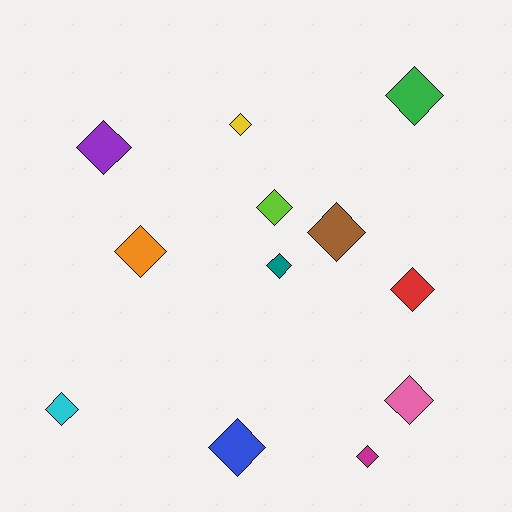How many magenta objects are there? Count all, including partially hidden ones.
There is 1 magenta object.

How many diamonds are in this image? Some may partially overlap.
There are 12 diamonds.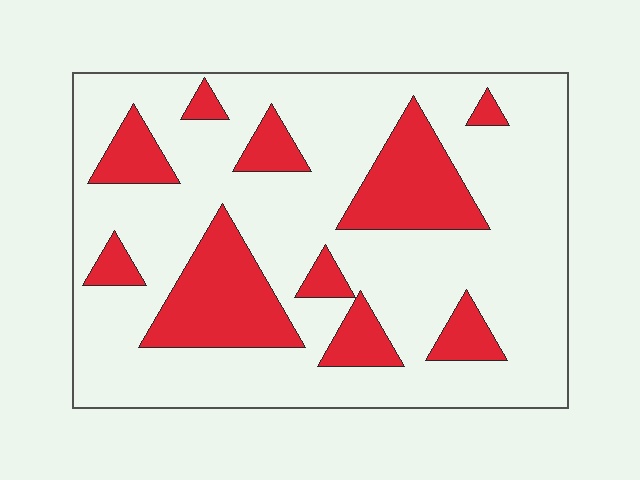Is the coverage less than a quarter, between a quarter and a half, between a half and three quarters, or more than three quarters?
Less than a quarter.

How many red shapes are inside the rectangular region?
10.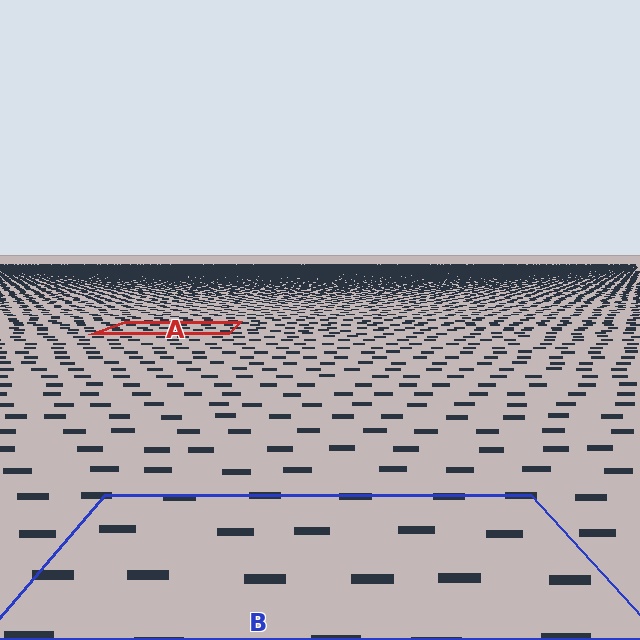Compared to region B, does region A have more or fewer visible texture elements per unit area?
Region A has more texture elements per unit area — they are packed more densely because it is farther away.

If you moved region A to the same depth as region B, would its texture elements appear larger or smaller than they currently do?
They would appear larger. At a closer depth, the same texture elements are projected at a bigger on-screen size.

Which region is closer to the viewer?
Region B is closer. The texture elements there are larger and more spread out.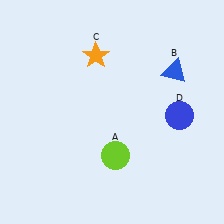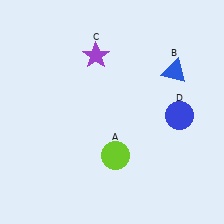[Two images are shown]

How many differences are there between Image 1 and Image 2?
There is 1 difference between the two images.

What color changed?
The star (C) changed from orange in Image 1 to purple in Image 2.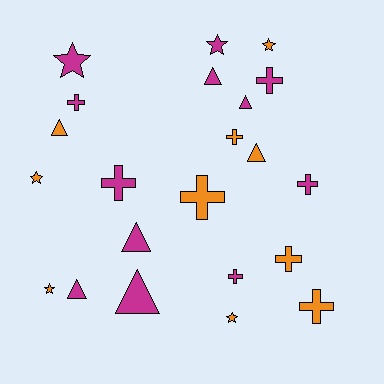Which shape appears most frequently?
Cross, with 9 objects.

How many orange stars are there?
There are 4 orange stars.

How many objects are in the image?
There are 22 objects.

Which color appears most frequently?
Magenta, with 12 objects.